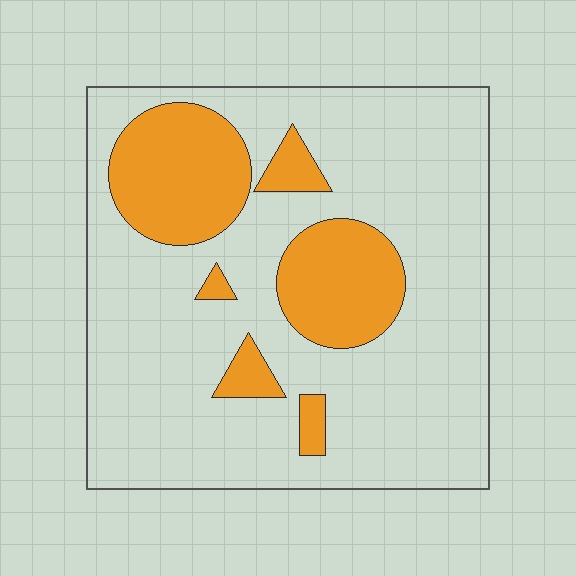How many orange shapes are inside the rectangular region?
6.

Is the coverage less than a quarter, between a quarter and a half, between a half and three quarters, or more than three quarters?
Less than a quarter.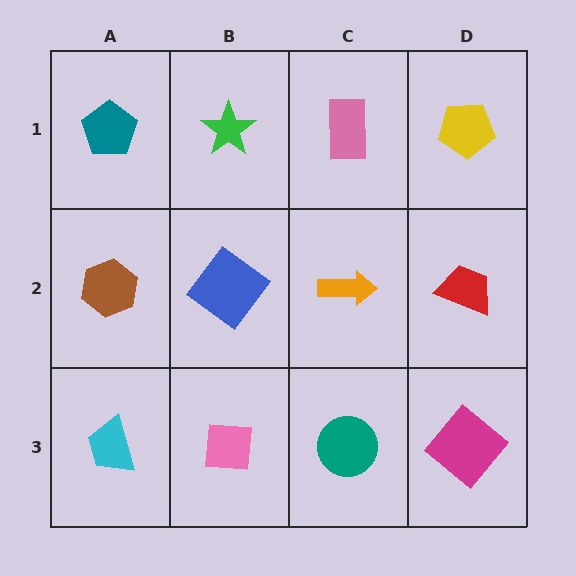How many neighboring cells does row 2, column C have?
4.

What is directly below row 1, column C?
An orange arrow.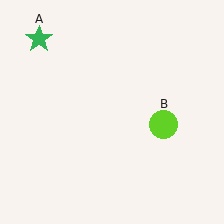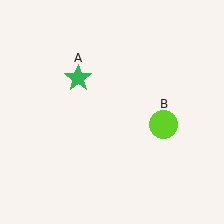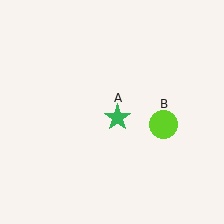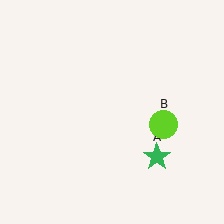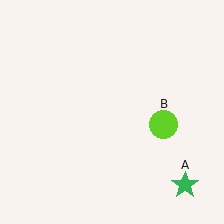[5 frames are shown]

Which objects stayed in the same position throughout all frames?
Lime circle (object B) remained stationary.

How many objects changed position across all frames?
1 object changed position: green star (object A).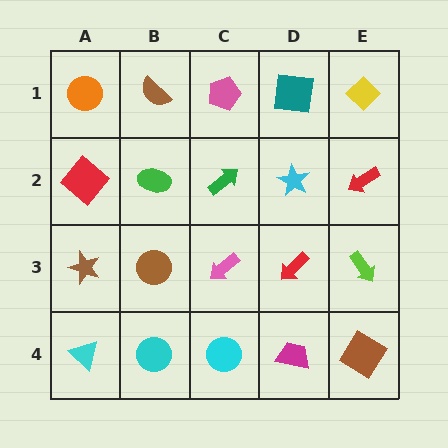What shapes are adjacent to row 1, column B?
A green ellipse (row 2, column B), an orange circle (row 1, column A), a pink pentagon (row 1, column C).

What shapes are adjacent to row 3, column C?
A green arrow (row 2, column C), a cyan circle (row 4, column C), a brown circle (row 3, column B), a red arrow (row 3, column D).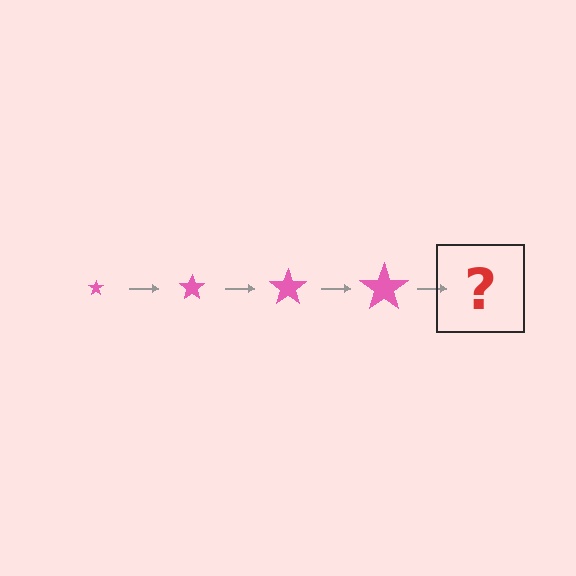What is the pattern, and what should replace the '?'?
The pattern is that the star gets progressively larger each step. The '?' should be a pink star, larger than the previous one.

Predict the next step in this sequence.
The next step is a pink star, larger than the previous one.